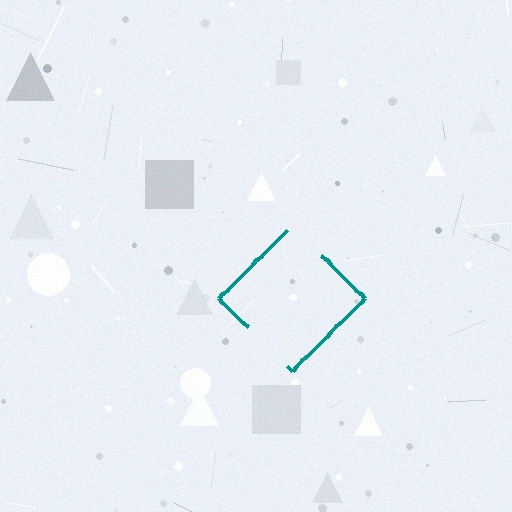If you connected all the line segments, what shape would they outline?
They would outline a diamond.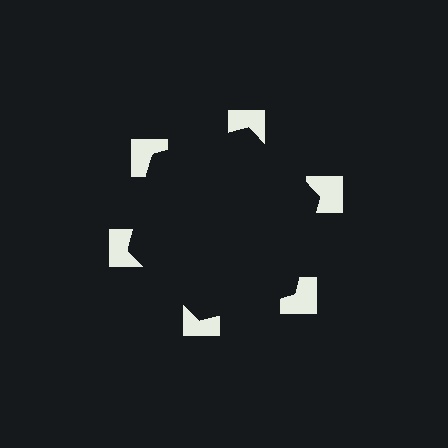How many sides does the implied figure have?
6 sides.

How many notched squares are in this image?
There are 6 — one at each vertex of the illusory hexagon.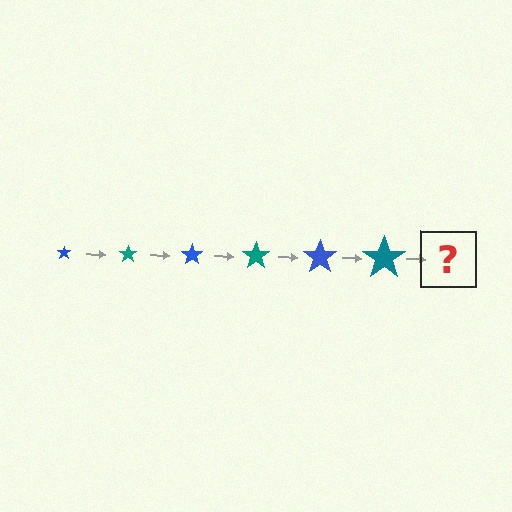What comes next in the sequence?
The next element should be a blue star, larger than the previous one.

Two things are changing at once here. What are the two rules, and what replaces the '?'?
The two rules are that the star grows larger each step and the color cycles through blue and teal. The '?' should be a blue star, larger than the previous one.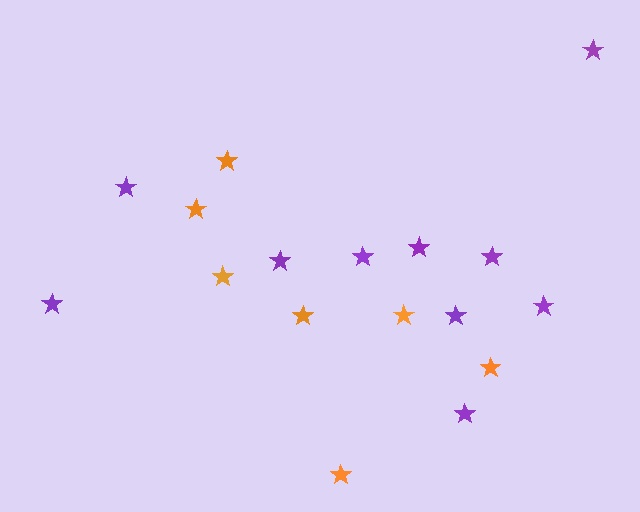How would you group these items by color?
There are 2 groups: one group of purple stars (10) and one group of orange stars (7).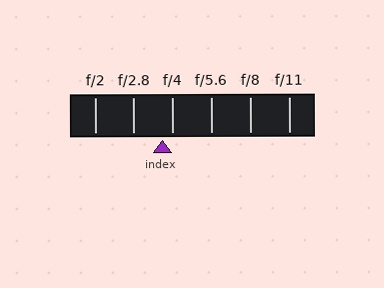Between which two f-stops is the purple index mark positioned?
The index mark is between f/2.8 and f/4.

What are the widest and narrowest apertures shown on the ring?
The widest aperture shown is f/2 and the narrowest is f/11.